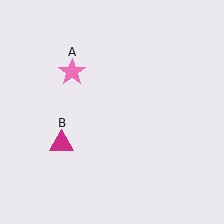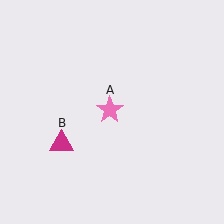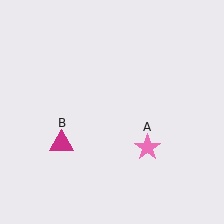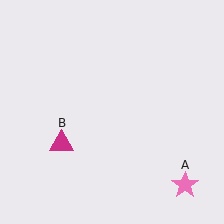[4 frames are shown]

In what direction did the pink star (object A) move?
The pink star (object A) moved down and to the right.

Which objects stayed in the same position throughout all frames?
Magenta triangle (object B) remained stationary.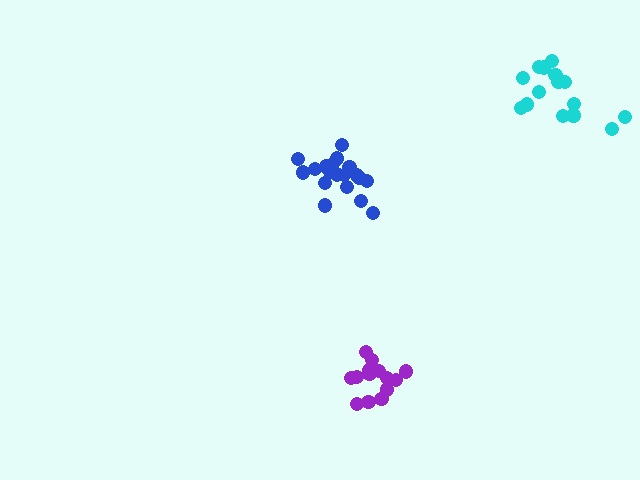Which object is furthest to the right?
The cyan cluster is rightmost.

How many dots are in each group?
Group 1: 14 dots, Group 2: 19 dots, Group 3: 15 dots (48 total).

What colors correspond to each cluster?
The clusters are colored: purple, blue, cyan.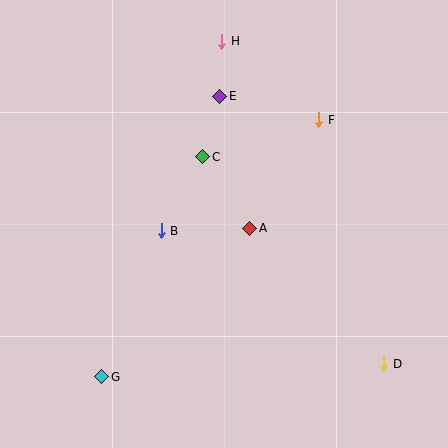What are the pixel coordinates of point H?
Point H is at (222, 41).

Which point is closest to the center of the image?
Point A at (250, 228) is closest to the center.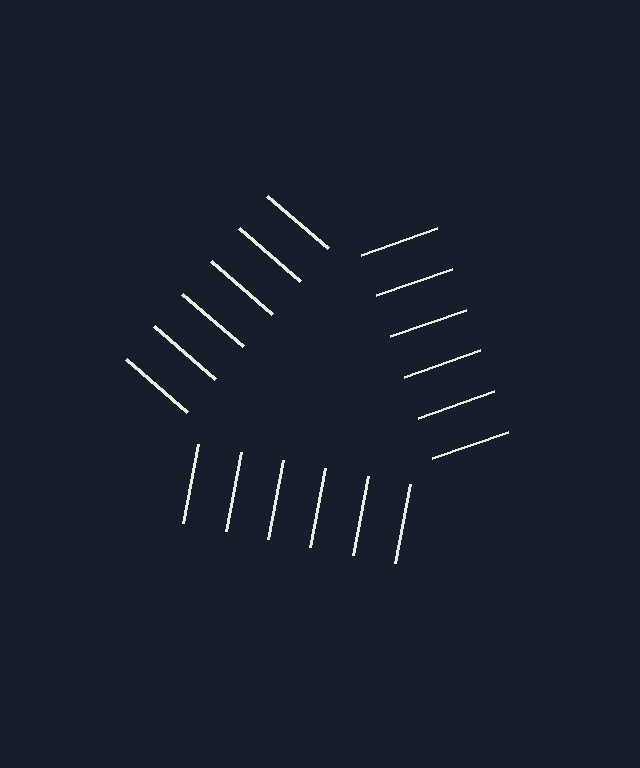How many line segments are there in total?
18 — 6 along each of the 3 edges.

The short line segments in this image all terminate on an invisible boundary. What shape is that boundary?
An illusory triangle — the line segments terminate on its edges but no continuous stroke is drawn.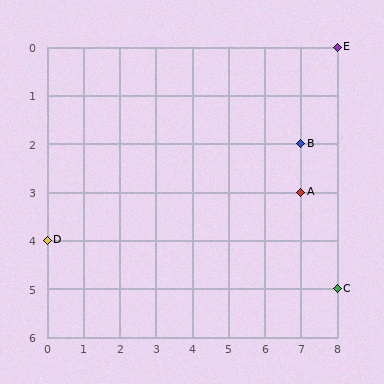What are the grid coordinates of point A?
Point A is at grid coordinates (7, 3).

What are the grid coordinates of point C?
Point C is at grid coordinates (8, 5).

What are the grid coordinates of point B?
Point B is at grid coordinates (7, 2).